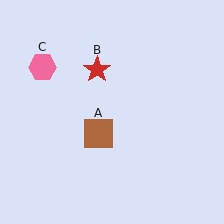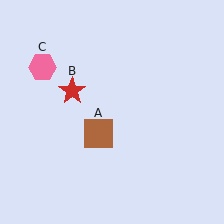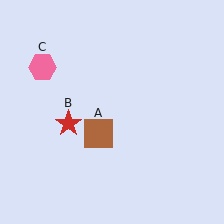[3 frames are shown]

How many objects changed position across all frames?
1 object changed position: red star (object B).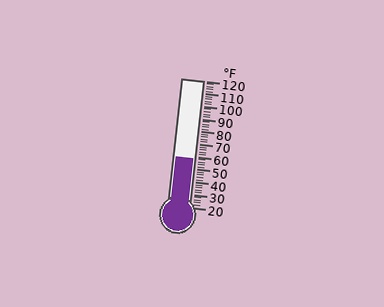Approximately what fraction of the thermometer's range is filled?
The thermometer is filled to approximately 40% of its range.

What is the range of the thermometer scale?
The thermometer scale ranges from 20°F to 120°F.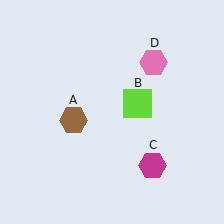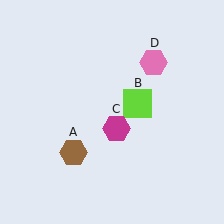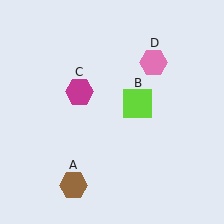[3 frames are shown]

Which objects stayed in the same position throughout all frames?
Lime square (object B) and pink hexagon (object D) remained stationary.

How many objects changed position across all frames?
2 objects changed position: brown hexagon (object A), magenta hexagon (object C).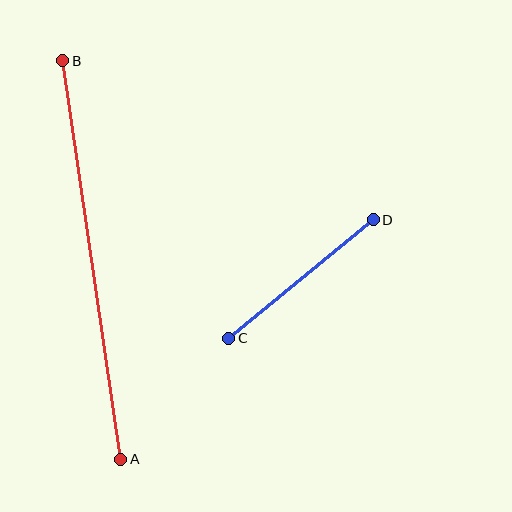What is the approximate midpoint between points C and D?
The midpoint is at approximately (301, 279) pixels.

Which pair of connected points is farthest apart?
Points A and B are farthest apart.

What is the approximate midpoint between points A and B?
The midpoint is at approximately (92, 260) pixels.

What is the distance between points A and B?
The distance is approximately 403 pixels.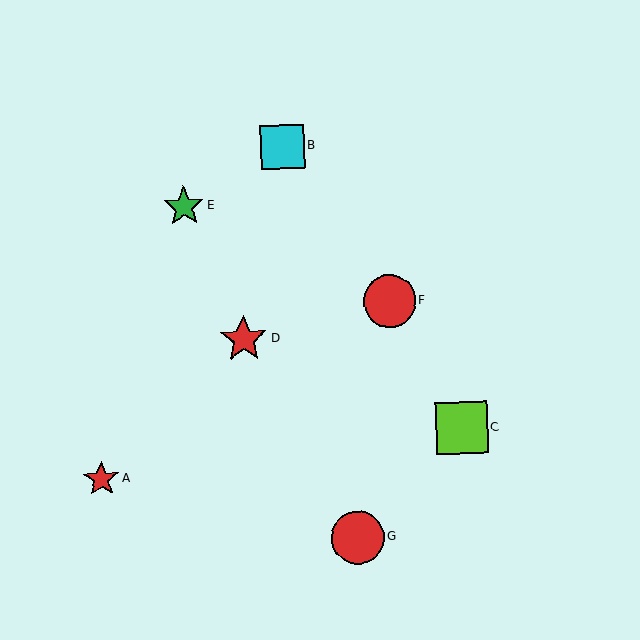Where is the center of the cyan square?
The center of the cyan square is at (283, 147).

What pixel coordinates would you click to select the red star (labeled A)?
Click at (101, 479) to select the red star A.